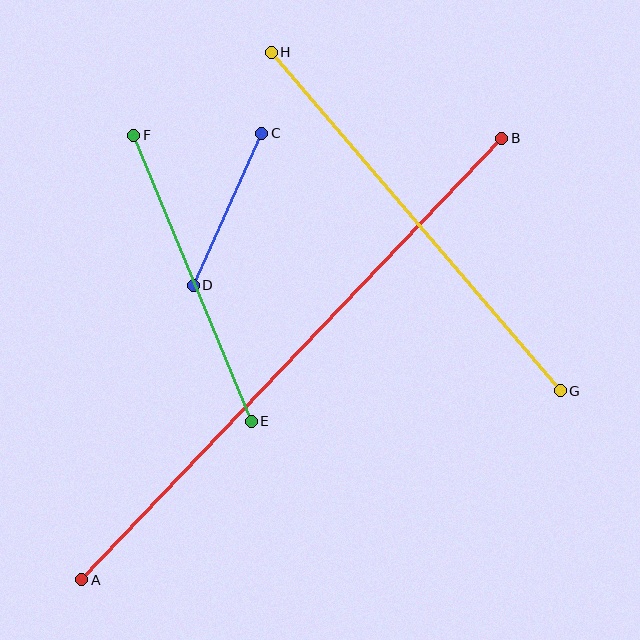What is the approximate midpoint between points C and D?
The midpoint is at approximately (227, 209) pixels.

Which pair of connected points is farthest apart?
Points A and B are farthest apart.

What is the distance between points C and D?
The distance is approximately 167 pixels.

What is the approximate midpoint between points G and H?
The midpoint is at approximately (416, 222) pixels.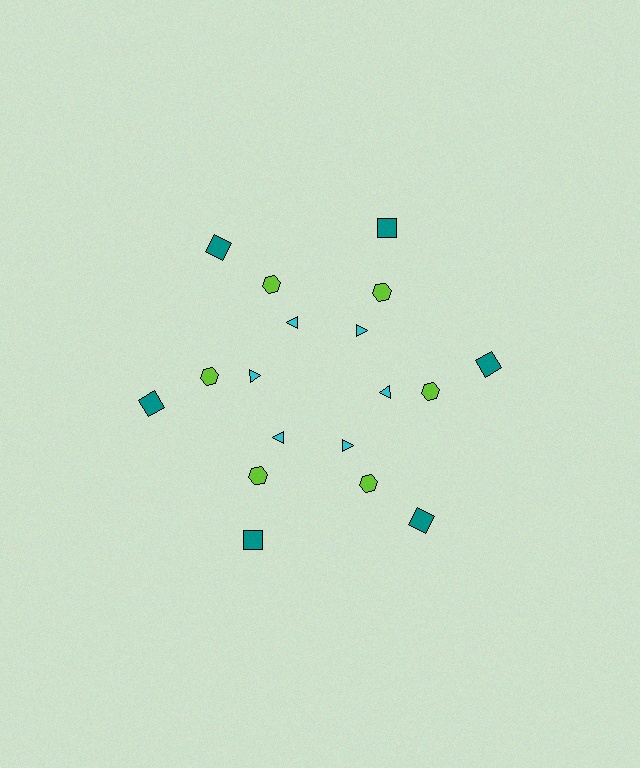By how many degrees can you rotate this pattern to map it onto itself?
The pattern maps onto itself every 60 degrees of rotation.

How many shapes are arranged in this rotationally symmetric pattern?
There are 18 shapes, arranged in 6 groups of 3.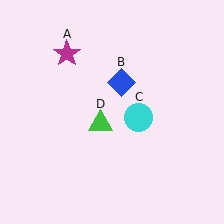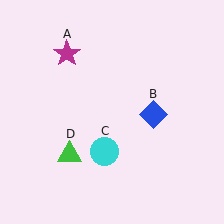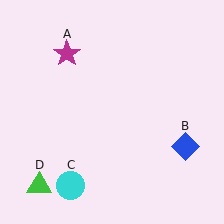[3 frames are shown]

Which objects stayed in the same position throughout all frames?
Magenta star (object A) remained stationary.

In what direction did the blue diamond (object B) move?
The blue diamond (object B) moved down and to the right.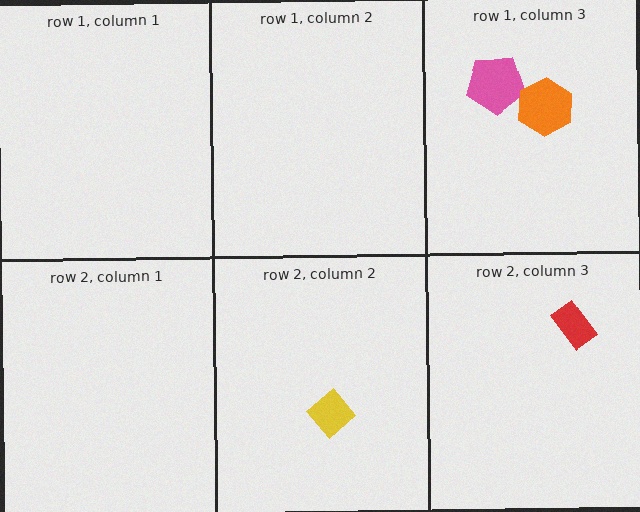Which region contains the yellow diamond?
The row 2, column 2 region.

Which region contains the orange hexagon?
The row 1, column 3 region.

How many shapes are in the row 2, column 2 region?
1.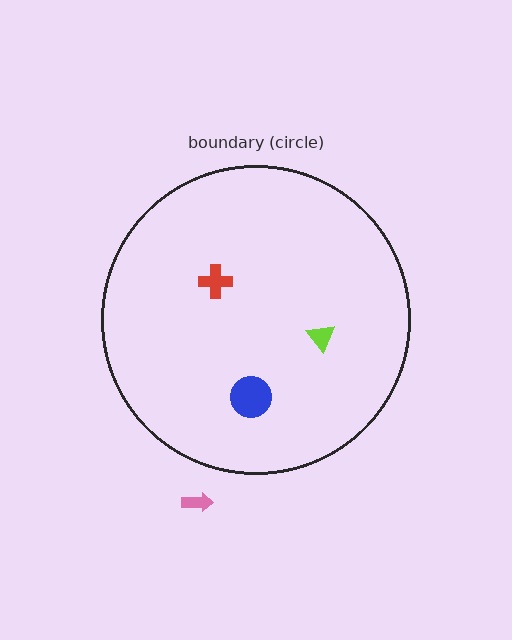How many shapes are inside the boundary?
3 inside, 1 outside.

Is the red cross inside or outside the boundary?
Inside.